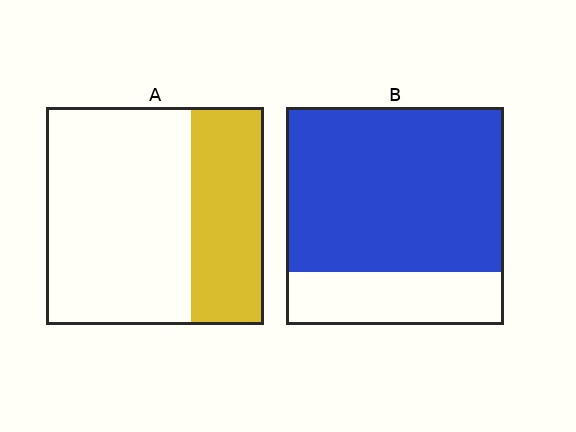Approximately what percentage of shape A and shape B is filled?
A is approximately 35% and B is approximately 75%.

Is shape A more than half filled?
No.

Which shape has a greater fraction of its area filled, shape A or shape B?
Shape B.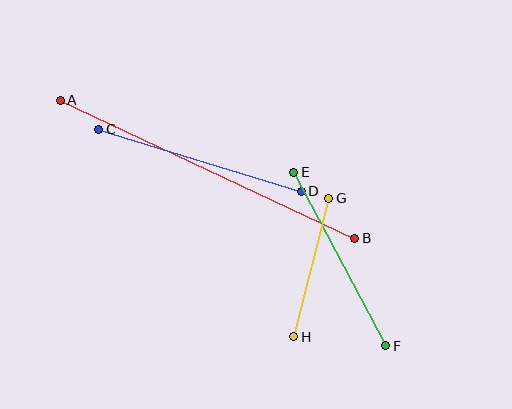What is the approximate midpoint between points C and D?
The midpoint is at approximately (200, 160) pixels.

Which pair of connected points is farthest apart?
Points A and B are farthest apart.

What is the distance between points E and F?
The distance is approximately 196 pixels.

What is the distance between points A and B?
The distance is approximately 325 pixels.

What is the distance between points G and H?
The distance is approximately 143 pixels.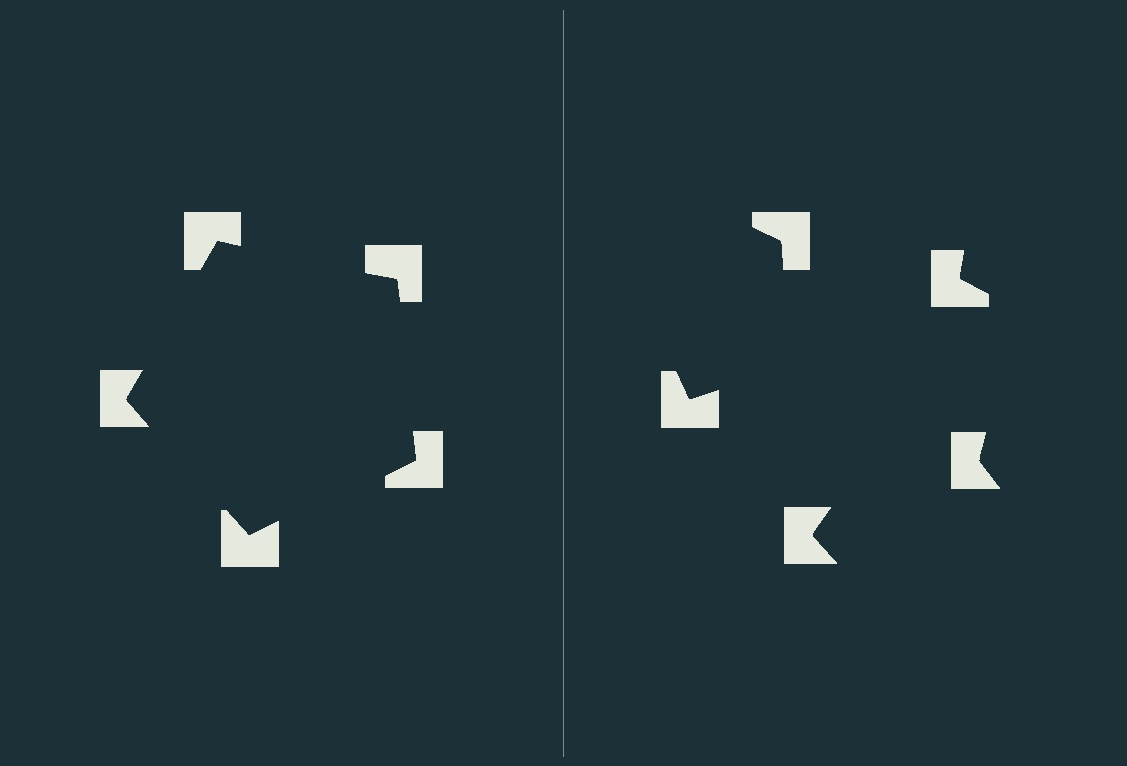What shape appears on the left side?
An illusory pentagon.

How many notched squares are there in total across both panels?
10 — 5 on each side.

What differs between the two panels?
The notched squares are positioned identically on both sides; only the wedge orientations differ. On the left they align to a pentagon; on the right they are misaligned.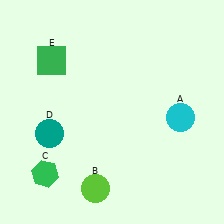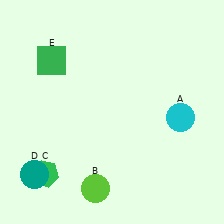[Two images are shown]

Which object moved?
The teal circle (D) moved down.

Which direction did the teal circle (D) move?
The teal circle (D) moved down.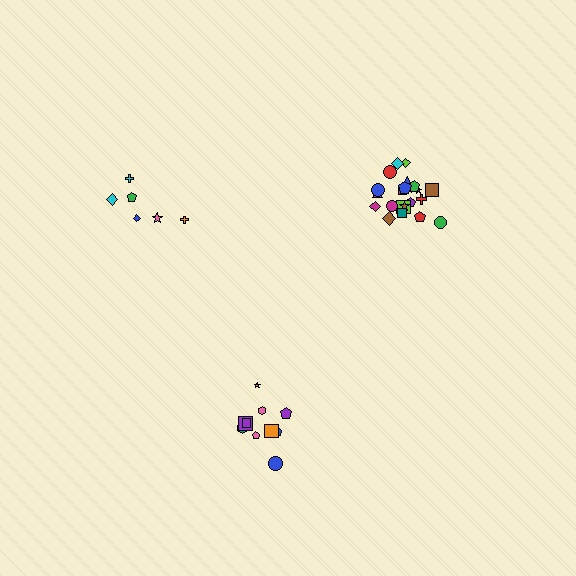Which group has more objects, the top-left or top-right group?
The top-right group.